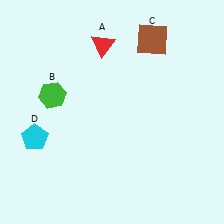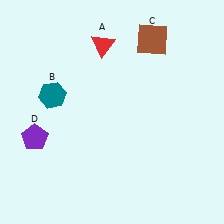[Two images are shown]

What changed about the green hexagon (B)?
In Image 1, B is green. In Image 2, it changed to teal.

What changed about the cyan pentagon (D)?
In Image 1, D is cyan. In Image 2, it changed to purple.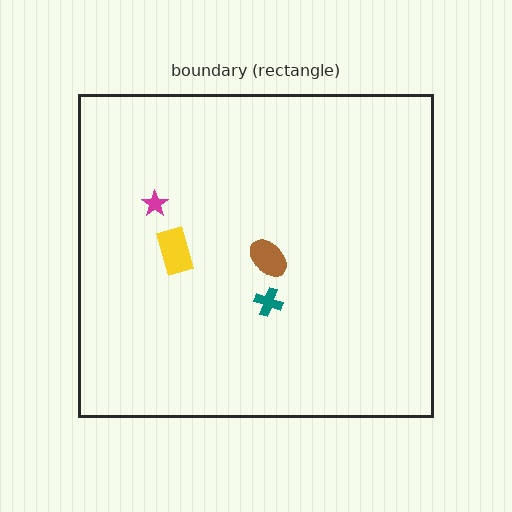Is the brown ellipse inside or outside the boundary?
Inside.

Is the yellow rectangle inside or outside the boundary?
Inside.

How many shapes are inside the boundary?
4 inside, 0 outside.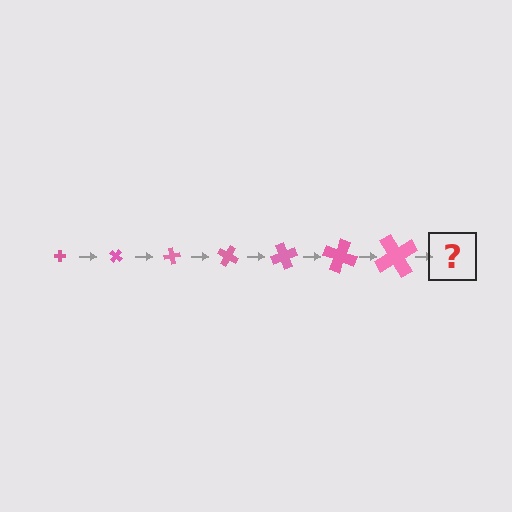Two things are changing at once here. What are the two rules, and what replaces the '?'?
The two rules are that the cross grows larger each step and it rotates 40 degrees each step. The '?' should be a cross, larger than the previous one and rotated 280 degrees from the start.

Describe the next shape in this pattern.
It should be a cross, larger than the previous one and rotated 280 degrees from the start.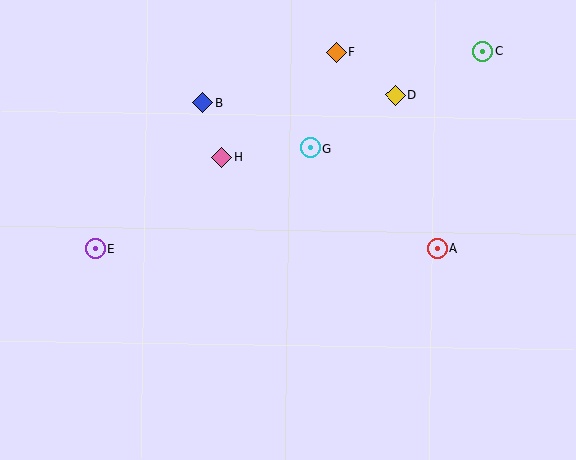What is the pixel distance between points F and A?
The distance between F and A is 221 pixels.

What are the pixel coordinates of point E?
Point E is at (95, 249).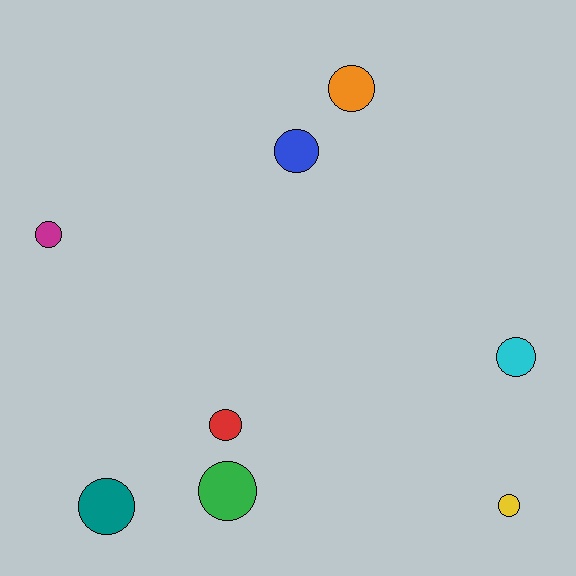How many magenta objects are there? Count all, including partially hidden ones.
There is 1 magenta object.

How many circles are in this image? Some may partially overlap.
There are 8 circles.